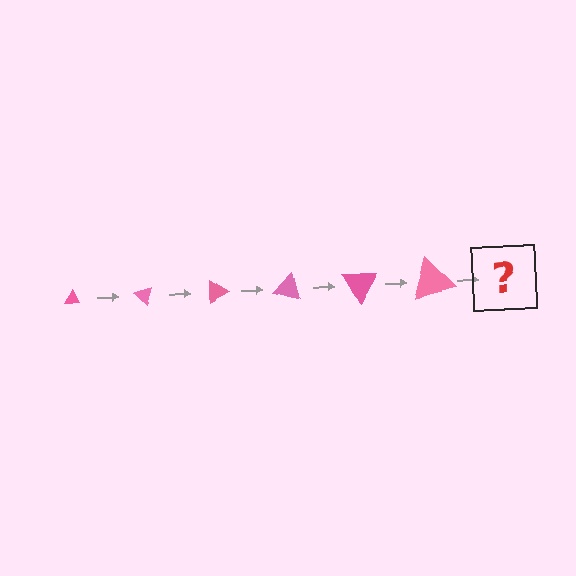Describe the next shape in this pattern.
It should be a triangle, larger than the previous one and rotated 270 degrees from the start.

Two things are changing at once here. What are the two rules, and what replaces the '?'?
The two rules are that the triangle grows larger each step and it rotates 45 degrees each step. The '?' should be a triangle, larger than the previous one and rotated 270 degrees from the start.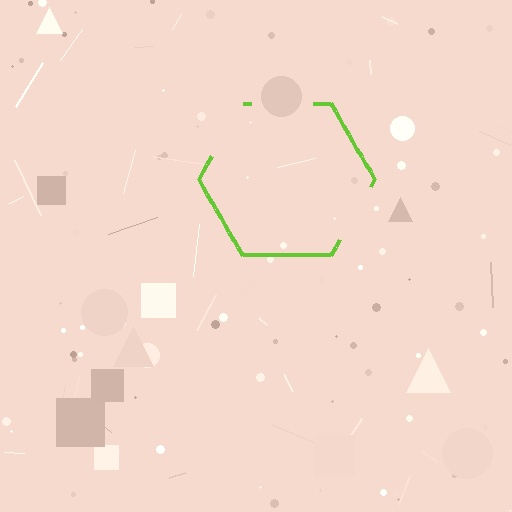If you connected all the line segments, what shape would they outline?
They would outline a hexagon.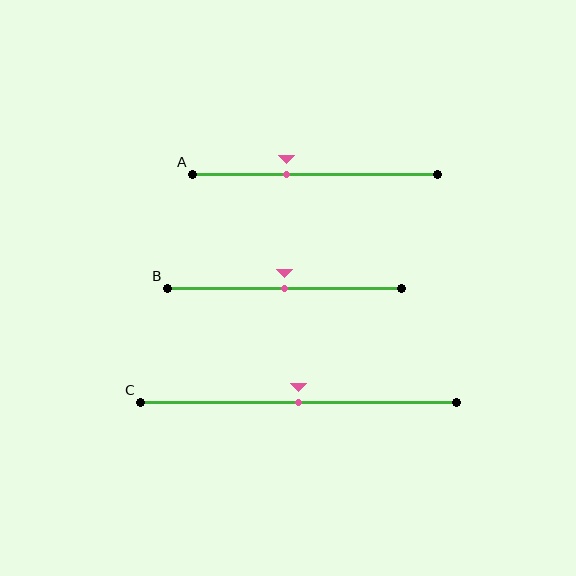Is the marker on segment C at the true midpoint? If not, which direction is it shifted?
Yes, the marker on segment C is at the true midpoint.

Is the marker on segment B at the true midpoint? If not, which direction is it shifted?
Yes, the marker on segment B is at the true midpoint.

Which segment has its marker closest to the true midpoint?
Segment B has its marker closest to the true midpoint.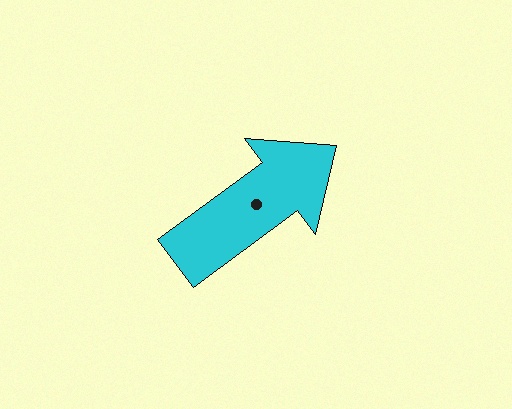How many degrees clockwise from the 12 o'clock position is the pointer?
Approximately 54 degrees.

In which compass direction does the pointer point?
Northeast.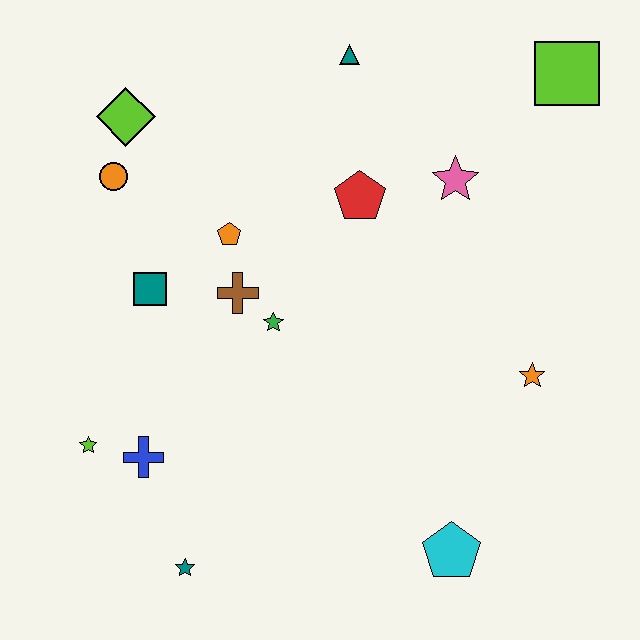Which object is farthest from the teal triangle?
The teal star is farthest from the teal triangle.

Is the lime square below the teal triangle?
Yes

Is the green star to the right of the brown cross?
Yes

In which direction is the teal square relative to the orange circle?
The teal square is below the orange circle.